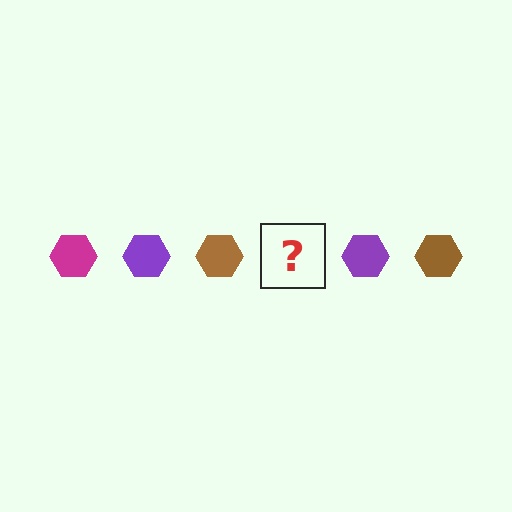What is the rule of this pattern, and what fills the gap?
The rule is that the pattern cycles through magenta, purple, brown hexagons. The gap should be filled with a magenta hexagon.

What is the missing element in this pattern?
The missing element is a magenta hexagon.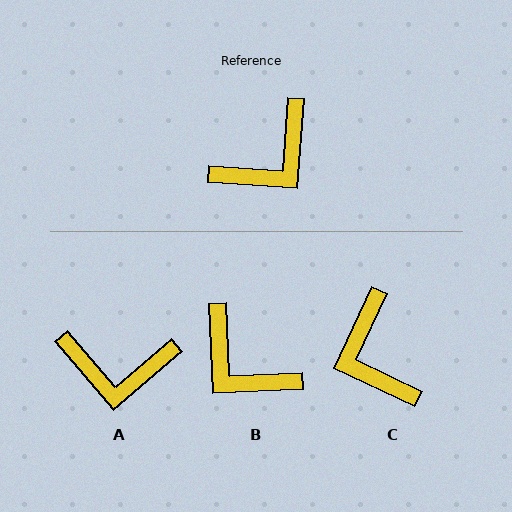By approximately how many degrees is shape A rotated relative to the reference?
Approximately 45 degrees clockwise.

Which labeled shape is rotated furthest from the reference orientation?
C, about 111 degrees away.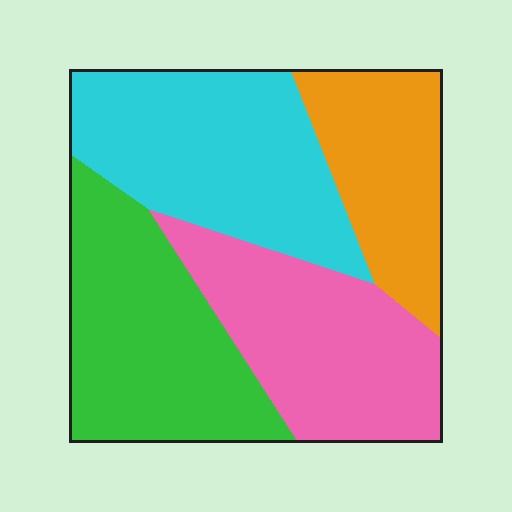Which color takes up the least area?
Orange, at roughly 20%.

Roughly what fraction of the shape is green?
Green covers around 25% of the shape.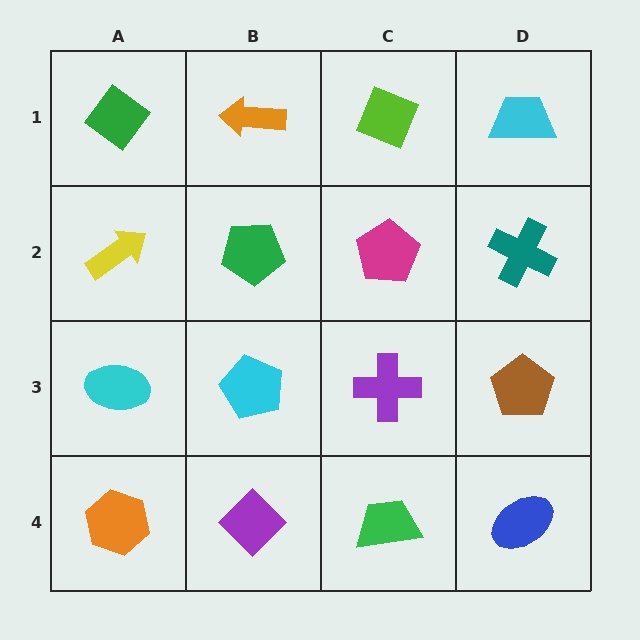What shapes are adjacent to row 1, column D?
A teal cross (row 2, column D), a lime diamond (row 1, column C).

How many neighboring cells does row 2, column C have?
4.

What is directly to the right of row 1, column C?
A cyan trapezoid.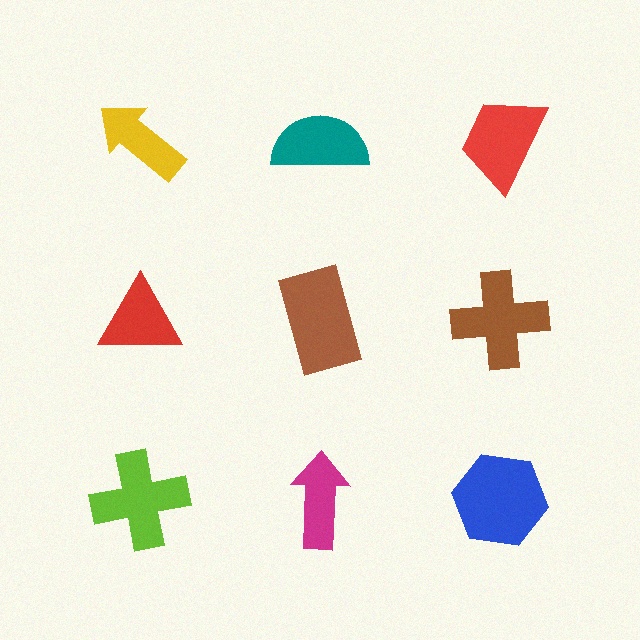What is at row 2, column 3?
A brown cross.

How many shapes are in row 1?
3 shapes.